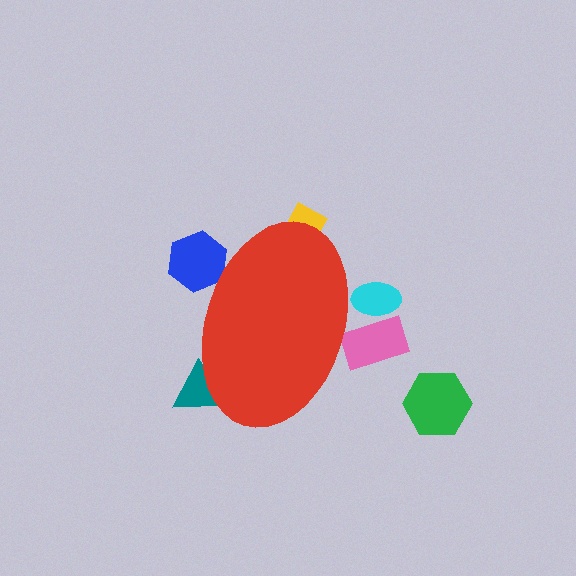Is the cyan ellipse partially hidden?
Yes, the cyan ellipse is partially hidden behind the red ellipse.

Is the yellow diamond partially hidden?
Yes, the yellow diamond is partially hidden behind the red ellipse.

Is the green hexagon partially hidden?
No, the green hexagon is fully visible.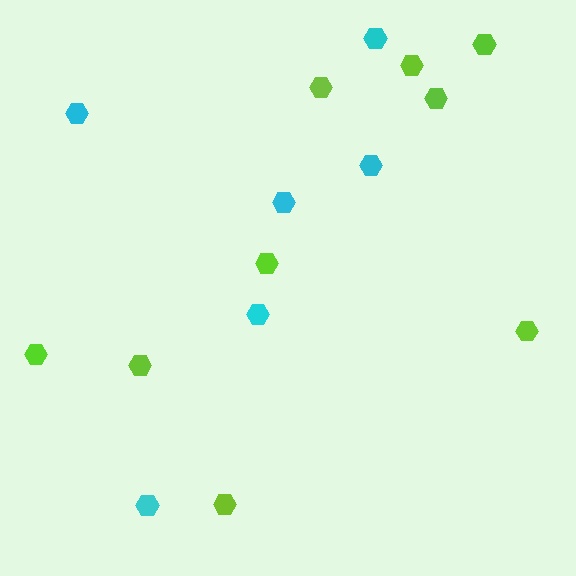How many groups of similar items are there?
There are 2 groups: one group of lime hexagons (9) and one group of cyan hexagons (6).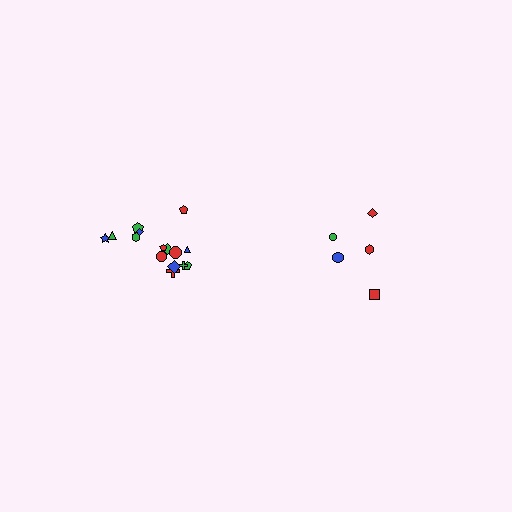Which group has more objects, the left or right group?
The left group.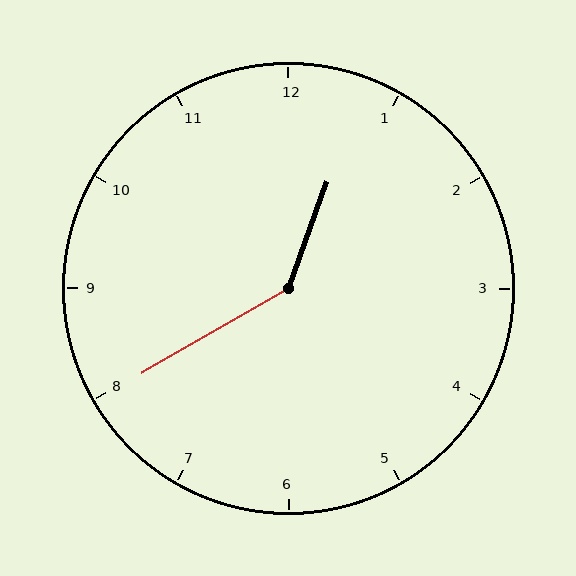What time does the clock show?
12:40.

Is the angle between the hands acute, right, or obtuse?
It is obtuse.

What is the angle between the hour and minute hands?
Approximately 140 degrees.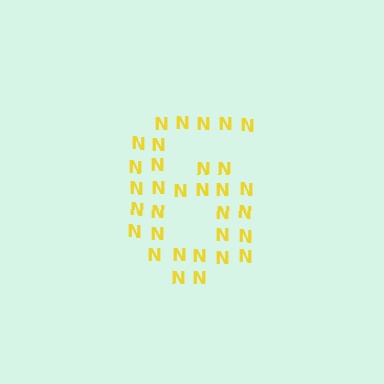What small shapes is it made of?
It is made of small letter N's.